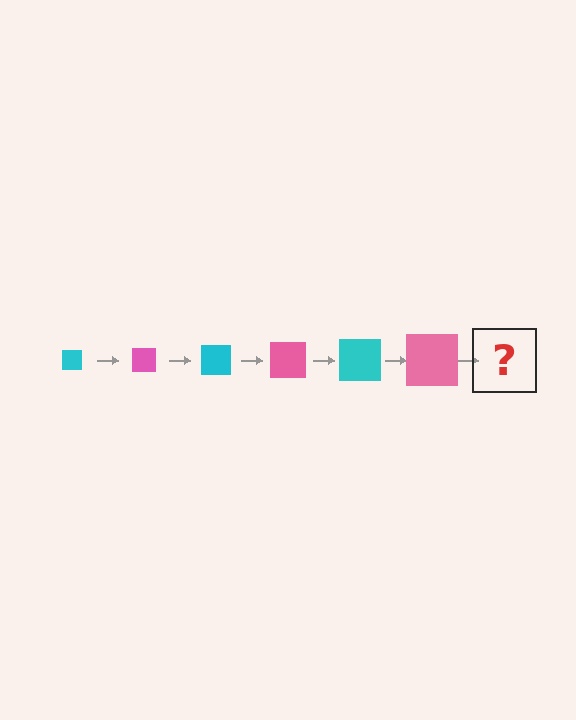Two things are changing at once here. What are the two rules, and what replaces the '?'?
The two rules are that the square grows larger each step and the color cycles through cyan and pink. The '?' should be a cyan square, larger than the previous one.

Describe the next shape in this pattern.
It should be a cyan square, larger than the previous one.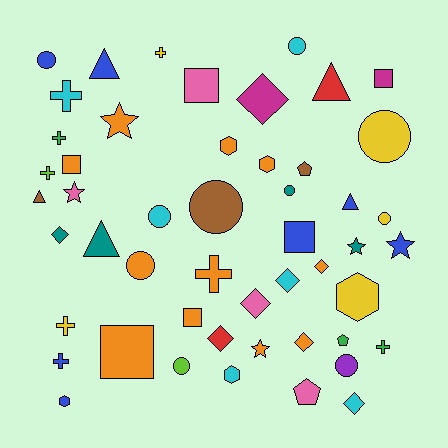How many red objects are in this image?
There are 2 red objects.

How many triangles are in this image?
There are 5 triangles.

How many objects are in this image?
There are 50 objects.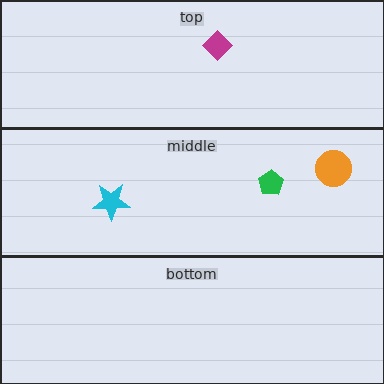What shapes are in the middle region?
The green pentagon, the orange circle, the cyan star.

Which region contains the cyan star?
The middle region.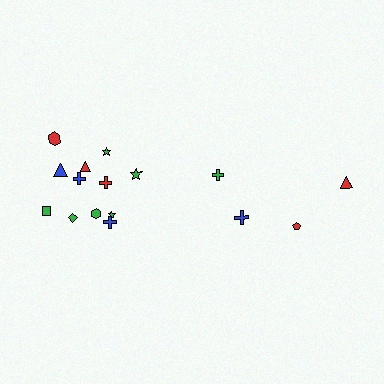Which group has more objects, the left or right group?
The left group.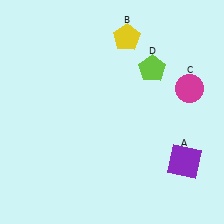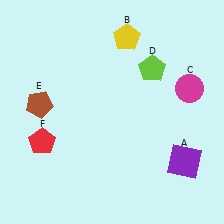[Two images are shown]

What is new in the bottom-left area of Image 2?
A red pentagon (F) was added in the bottom-left area of Image 2.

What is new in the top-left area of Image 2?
A brown pentagon (E) was added in the top-left area of Image 2.